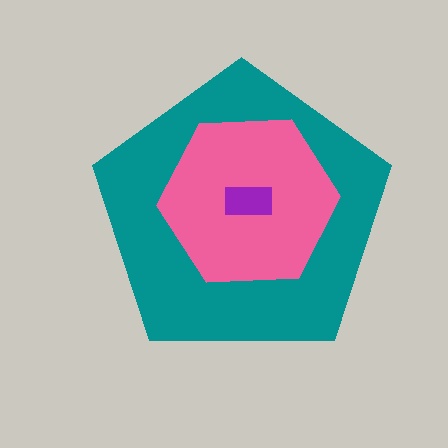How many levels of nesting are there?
3.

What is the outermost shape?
The teal pentagon.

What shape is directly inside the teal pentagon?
The pink hexagon.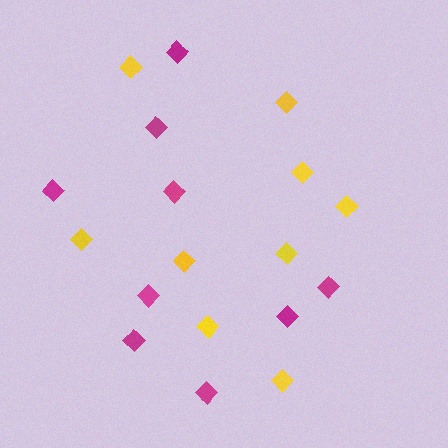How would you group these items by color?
There are 2 groups: one group of yellow diamonds (9) and one group of magenta diamonds (9).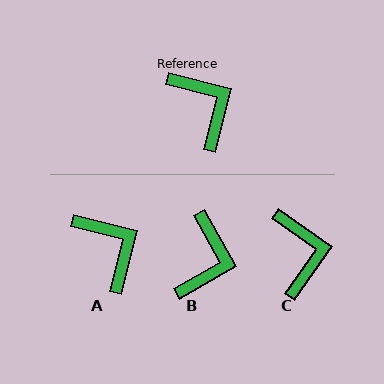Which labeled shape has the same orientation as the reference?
A.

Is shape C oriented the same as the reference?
No, it is off by about 21 degrees.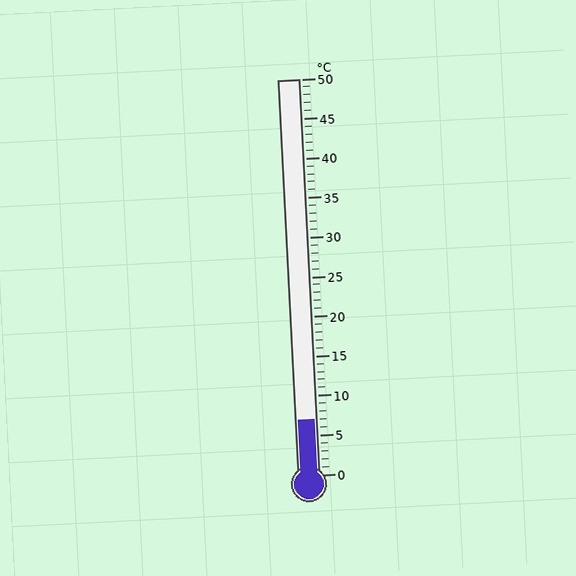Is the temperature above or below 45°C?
The temperature is below 45°C.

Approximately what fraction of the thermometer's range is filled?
The thermometer is filled to approximately 15% of its range.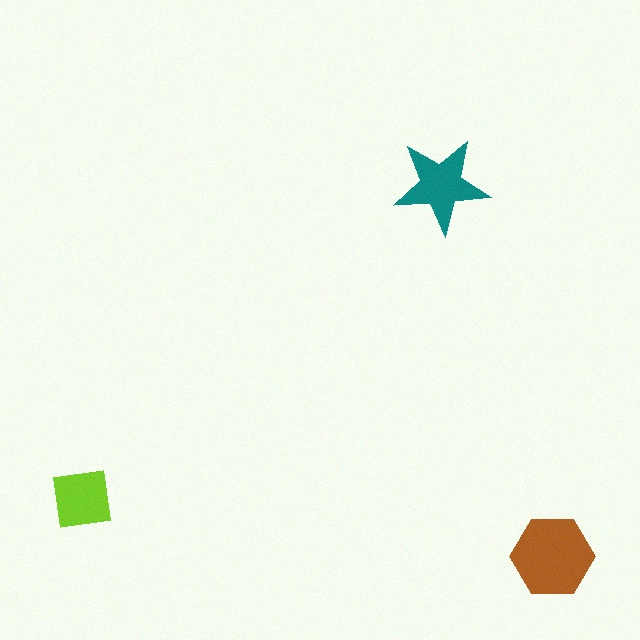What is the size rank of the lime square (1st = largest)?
3rd.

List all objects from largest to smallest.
The brown hexagon, the teal star, the lime square.